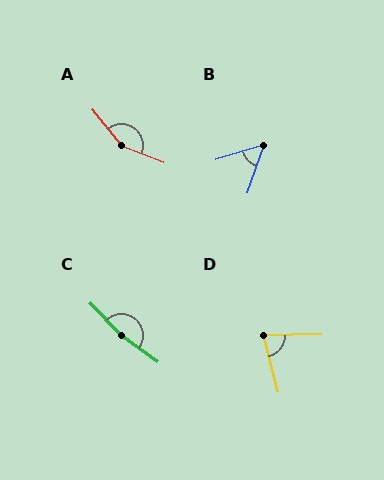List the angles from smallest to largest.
B (53°), D (77°), A (150°), C (170°).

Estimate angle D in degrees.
Approximately 77 degrees.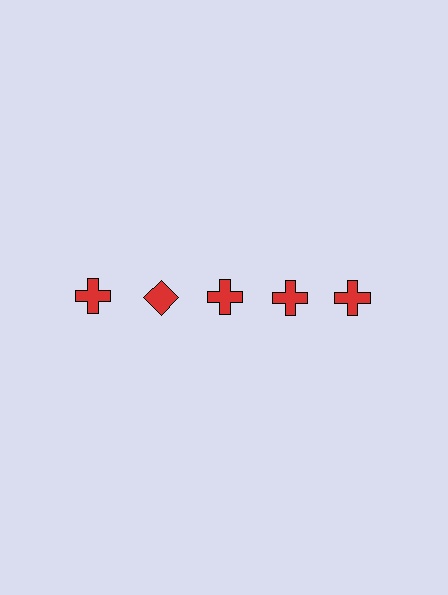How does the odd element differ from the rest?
It has a different shape: diamond instead of cross.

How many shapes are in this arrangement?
There are 5 shapes arranged in a grid pattern.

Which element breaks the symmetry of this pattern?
The red diamond in the top row, second from left column breaks the symmetry. All other shapes are red crosses.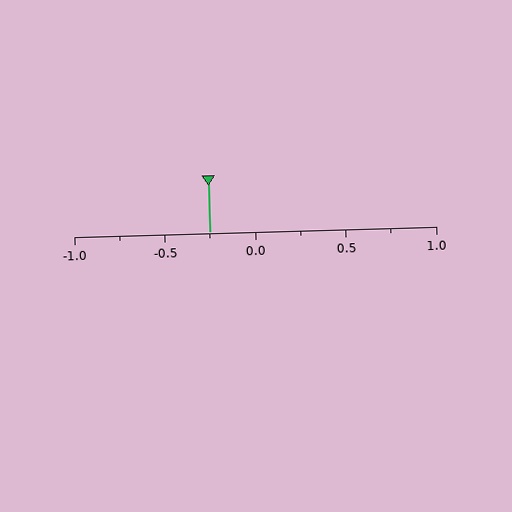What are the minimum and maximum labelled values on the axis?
The axis runs from -1.0 to 1.0.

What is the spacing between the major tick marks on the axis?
The major ticks are spaced 0.5 apart.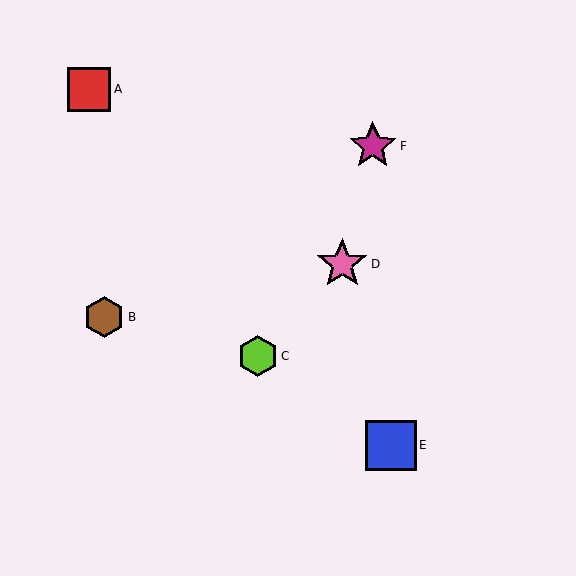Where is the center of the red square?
The center of the red square is at (89, 89).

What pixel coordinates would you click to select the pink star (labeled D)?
Click at (342, 264) to select the pink star D.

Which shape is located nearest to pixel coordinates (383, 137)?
The magenta star (labeled F) at (373, 146) is nearest to that location.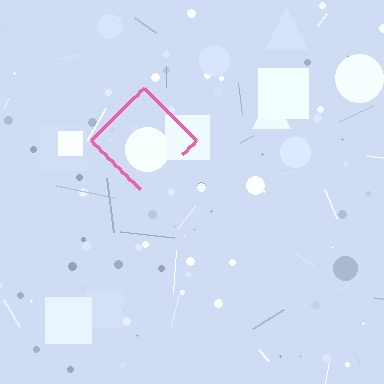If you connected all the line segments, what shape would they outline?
They would outline a diamond.